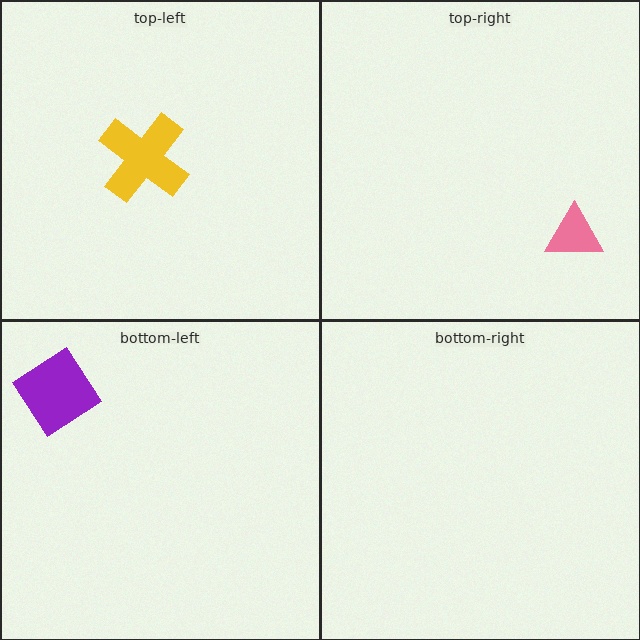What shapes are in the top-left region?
The yellow cross.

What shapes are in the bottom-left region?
The purple diamond.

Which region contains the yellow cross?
The top-left region.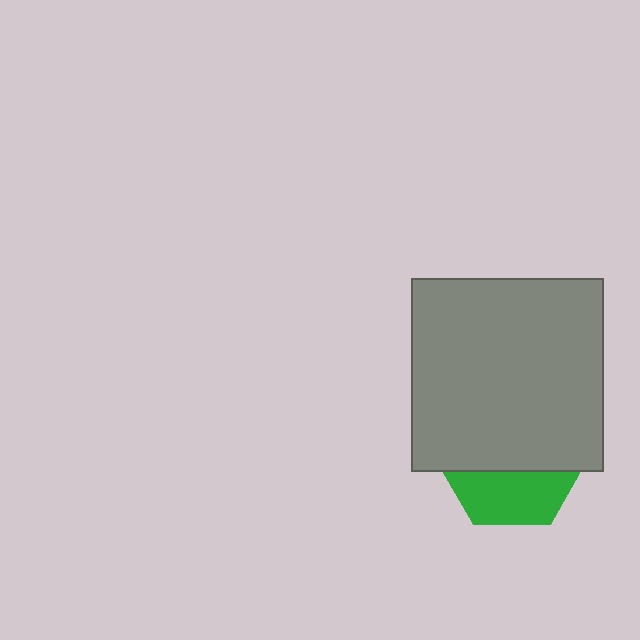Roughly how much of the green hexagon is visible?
A small part of it is visible (roughly 37%).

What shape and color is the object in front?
The object in front is a gray square.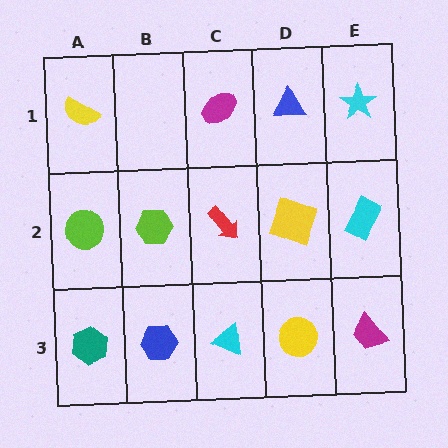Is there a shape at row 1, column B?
No, that cell is empty.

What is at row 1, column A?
A yellow semicircle.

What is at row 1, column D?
A blue triangle.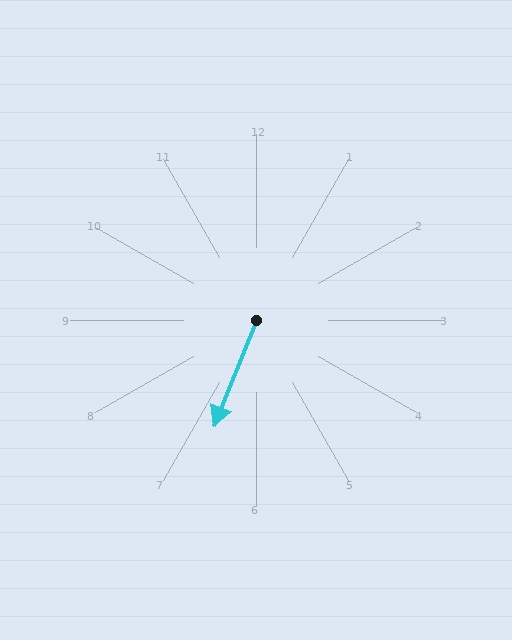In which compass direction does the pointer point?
South.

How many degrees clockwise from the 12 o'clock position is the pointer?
Approximately 202 degrees.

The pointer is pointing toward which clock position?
Roughly 7 o'clock.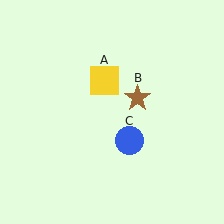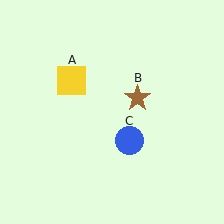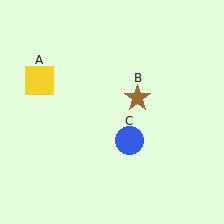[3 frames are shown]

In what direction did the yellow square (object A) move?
The yellow square (object A) moved left.